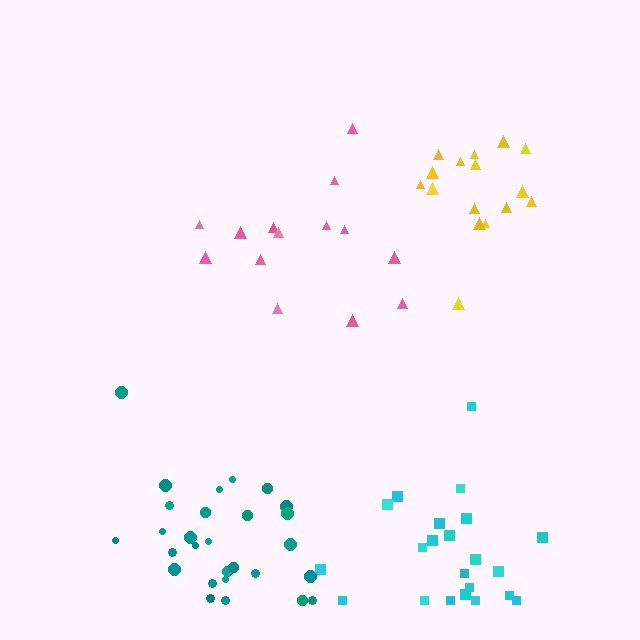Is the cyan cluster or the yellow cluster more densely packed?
Yellow.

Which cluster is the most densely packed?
Teal.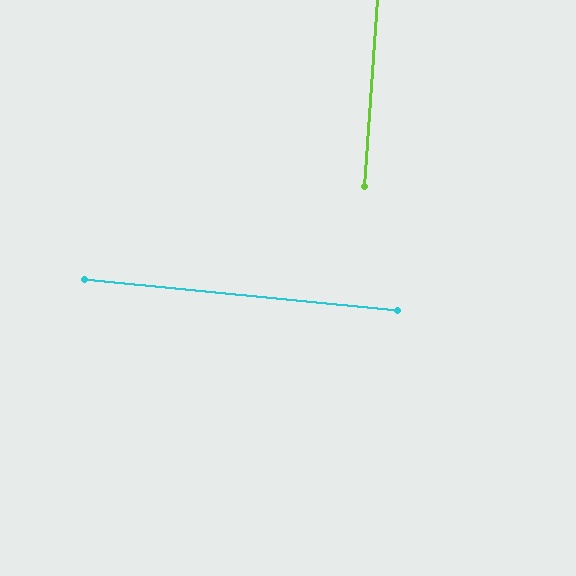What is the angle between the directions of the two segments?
Approximately 88 degrees.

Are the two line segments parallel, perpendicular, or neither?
Perpendicular — they meet at approximately 88°.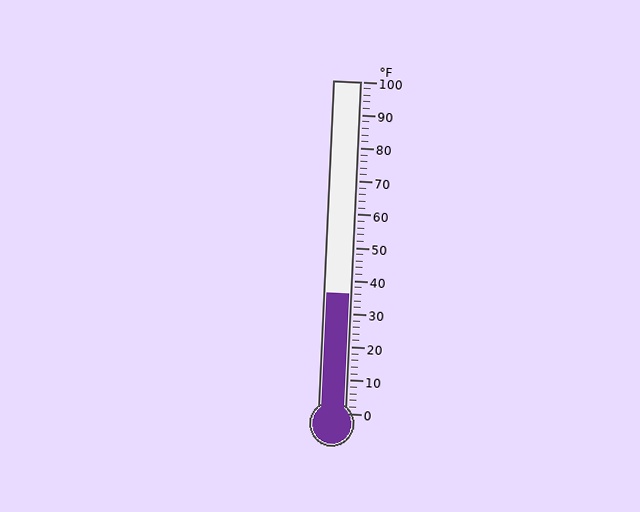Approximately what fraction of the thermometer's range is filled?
The thermometer is filled to approximately 35% of its range.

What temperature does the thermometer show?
The thermometer shows approximately 36°F.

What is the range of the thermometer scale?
The thermometer scale ranges from 0°F to 100°F.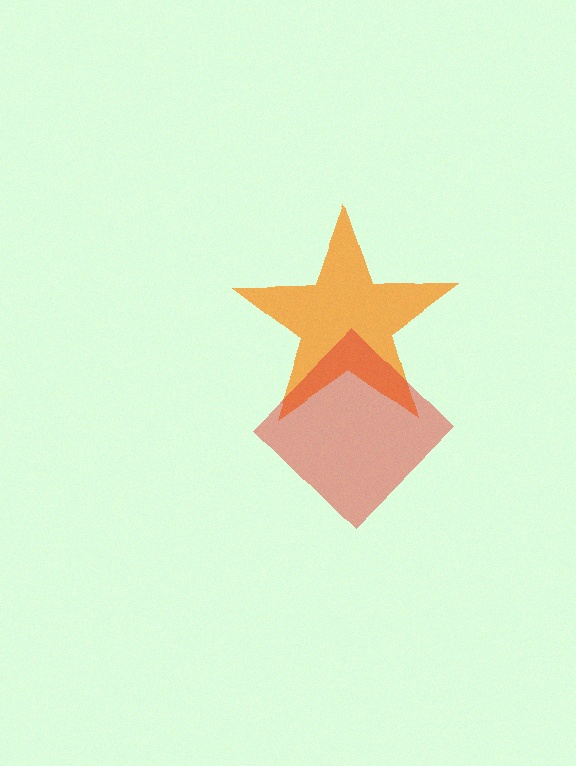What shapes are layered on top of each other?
The layered shapes are: an orange star, a red diamond.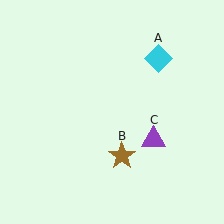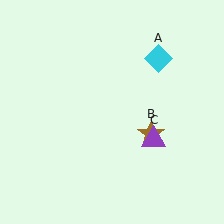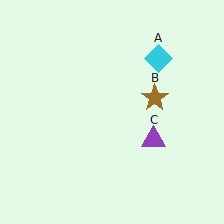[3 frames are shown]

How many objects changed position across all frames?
1 object changed position: brown star (object B).